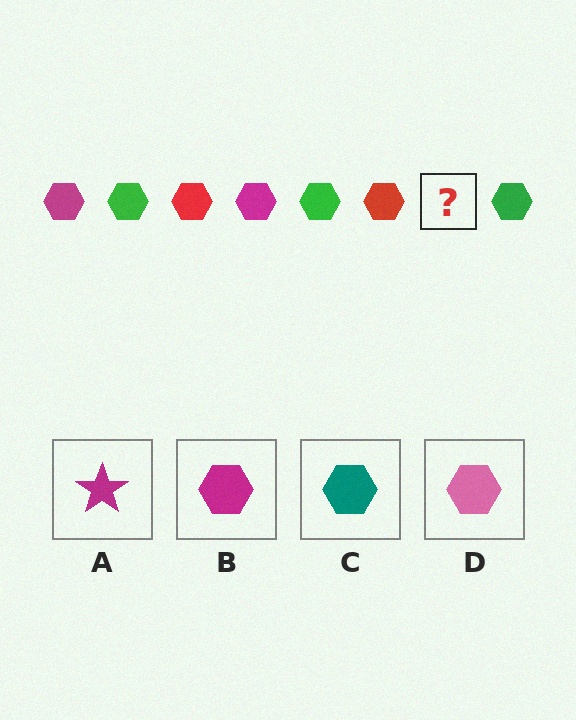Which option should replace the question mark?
Option B.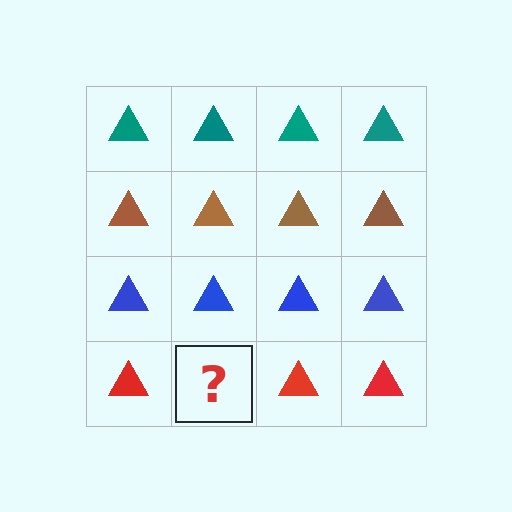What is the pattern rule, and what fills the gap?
The rule is that each row has a consistent color. The gap should be filled with a red triangle.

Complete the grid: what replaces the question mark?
The question mark should be replaced with a red triangle.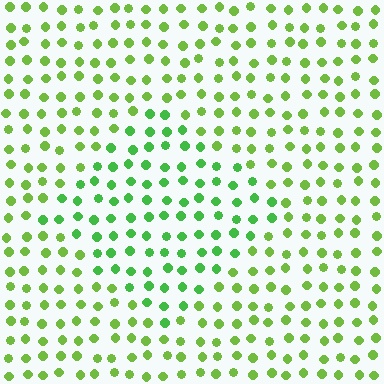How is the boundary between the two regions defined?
The boundary is defined purely by a slight shift in hue (about 26 degrees). Spacing, size, and orientation are identical on both sides.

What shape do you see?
I see a diamond.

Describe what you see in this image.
The image is filled with small lime elements in a uniform arrangement. A diamond-shaped region is visible where the elements are tinted to a slightly different hue, forming a subtle color boundary.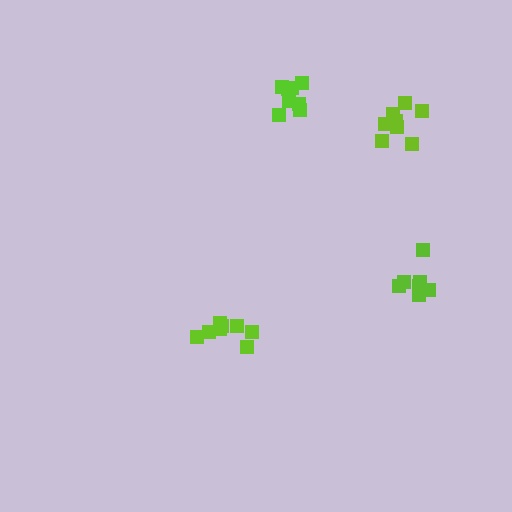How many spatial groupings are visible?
There are 4 spatial groupings.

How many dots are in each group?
Group 1: 8 dots, Group 2: 8 dots, Group 3: 7 dots, Group 4: 8 dots (31 total).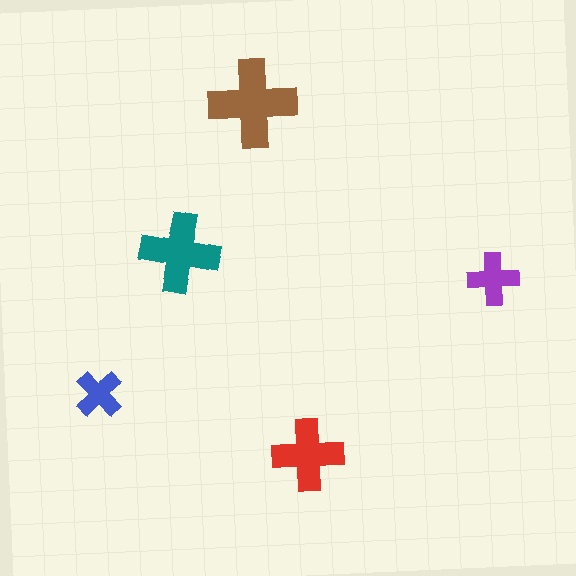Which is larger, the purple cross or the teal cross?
The teal one.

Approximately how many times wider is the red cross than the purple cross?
About 1.5 times wider.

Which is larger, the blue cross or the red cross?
The red one.